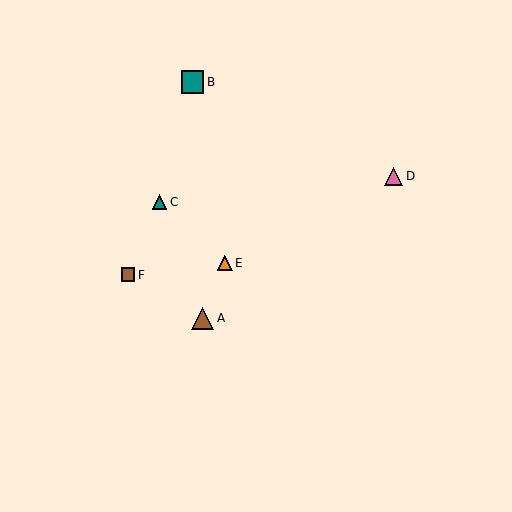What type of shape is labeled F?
Shape F is a brown square.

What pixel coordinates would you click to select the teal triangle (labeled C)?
Click at (160, 202) to select the teal triangle C.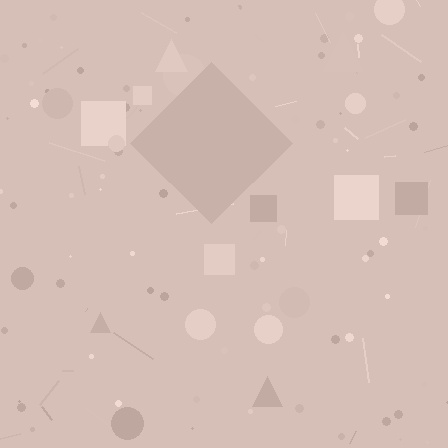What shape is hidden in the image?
A diamond is hidden in the image.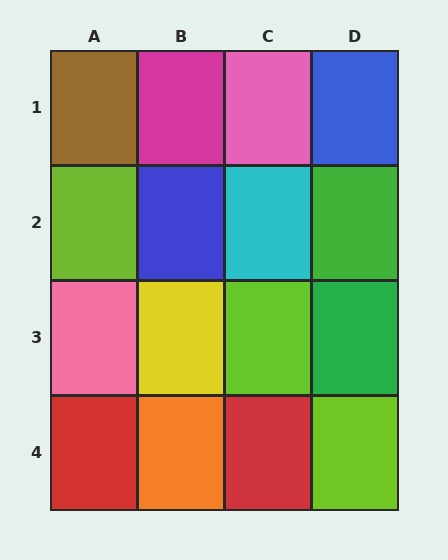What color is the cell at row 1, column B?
Magenta.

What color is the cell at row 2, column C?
Cyan.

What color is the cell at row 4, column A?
Red.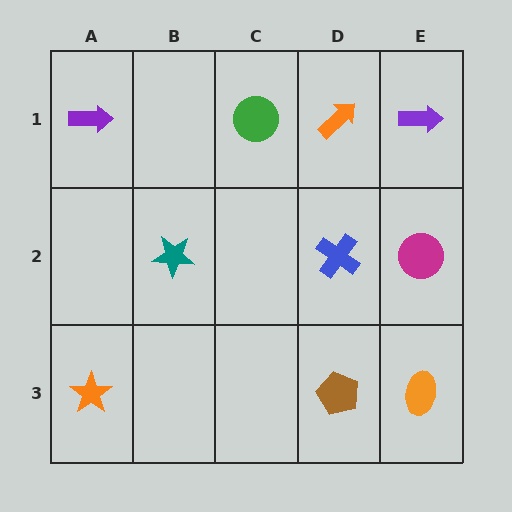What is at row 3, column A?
An orange star.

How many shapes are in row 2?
3 shapes.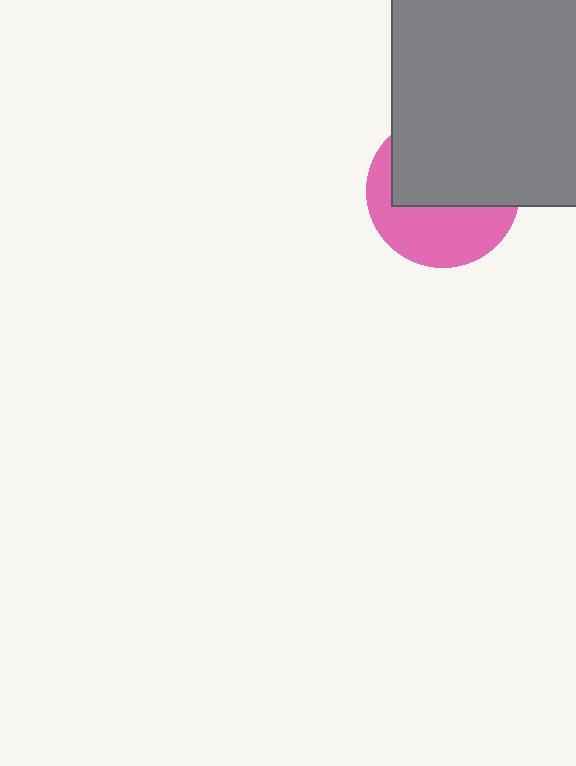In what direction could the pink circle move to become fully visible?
The pink circle could move down. That would shift it out from behind the gray square entirely.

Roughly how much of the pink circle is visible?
A small part of it is visible (roughly 44%).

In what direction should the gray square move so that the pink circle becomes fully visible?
The gray square should move up. That is the shortest direction to clear the overlap and leave the pink circle fully visible.